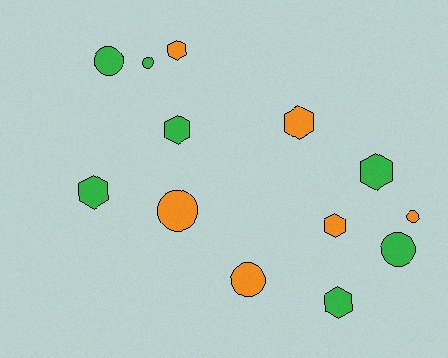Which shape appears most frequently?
Hexagon, with 7 objects.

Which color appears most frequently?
Green, with 7 objects.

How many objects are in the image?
There are 13 objects.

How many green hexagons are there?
There are 4 green hexagons.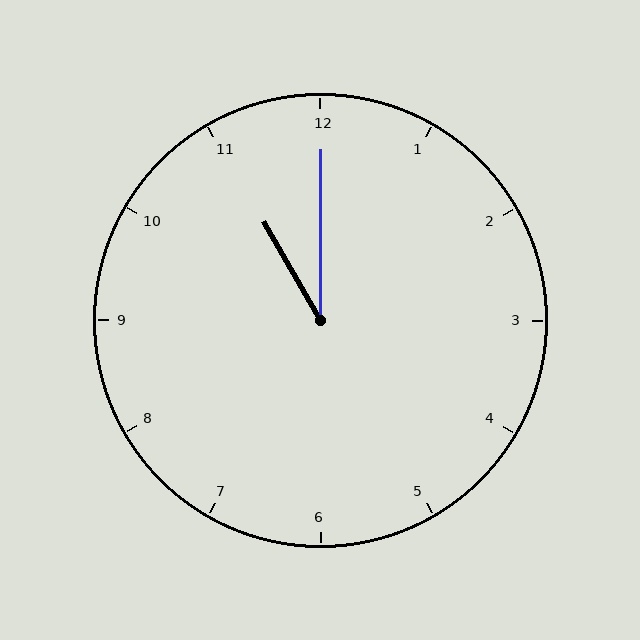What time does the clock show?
11:00.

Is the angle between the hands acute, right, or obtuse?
It is acute.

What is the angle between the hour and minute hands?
Approximately 30 degrees.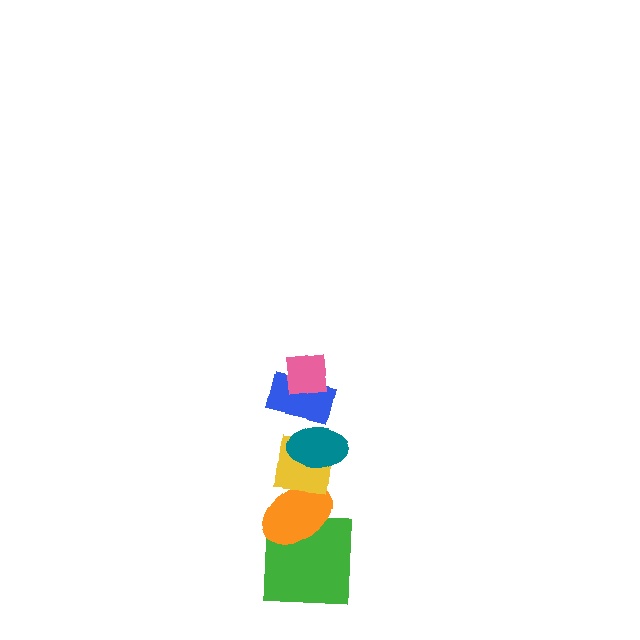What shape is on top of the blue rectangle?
The pink square is on top of the blue rectangle.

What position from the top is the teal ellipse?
The teal ellipse is 3rd from the top.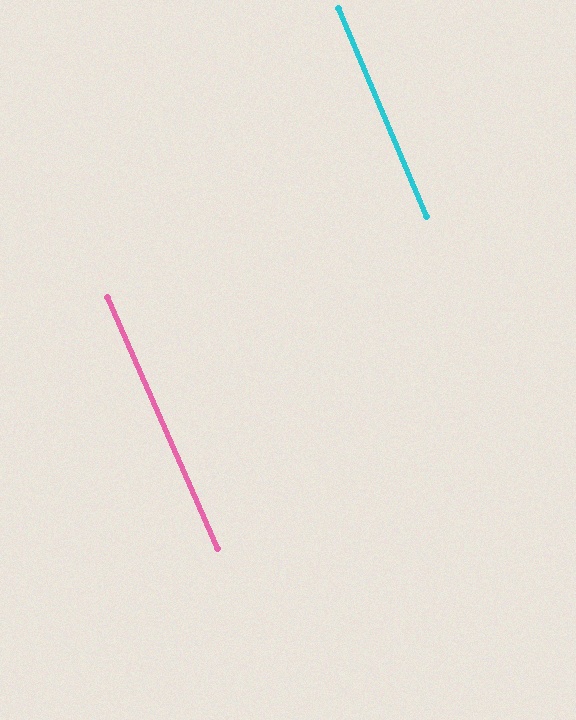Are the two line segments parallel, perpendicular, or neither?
Parallel — their directions differ by only 0.5°.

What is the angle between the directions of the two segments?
Approximately 1 degree.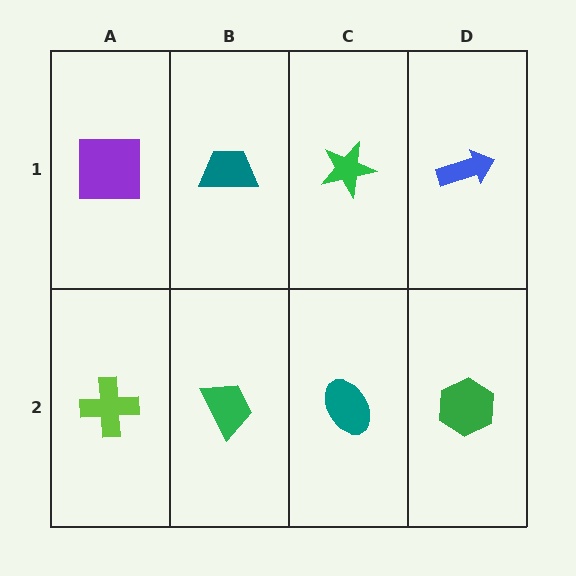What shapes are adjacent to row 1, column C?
A teal ellipse (row 2, column C), a teal trapezoid (row 1, column B), a blue arrow (row 1, column D).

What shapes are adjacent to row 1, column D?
A green hexagon (row 2, column D), a green star (row 1, column C).